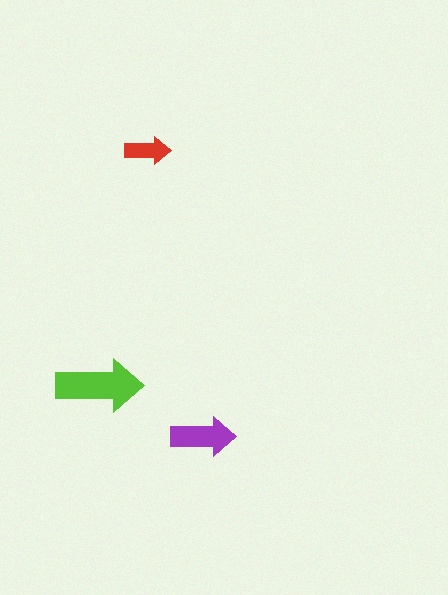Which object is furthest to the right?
The purple arrow is rightmost.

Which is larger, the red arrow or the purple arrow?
The purple one.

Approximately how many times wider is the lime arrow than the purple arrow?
About 1.5 times wider.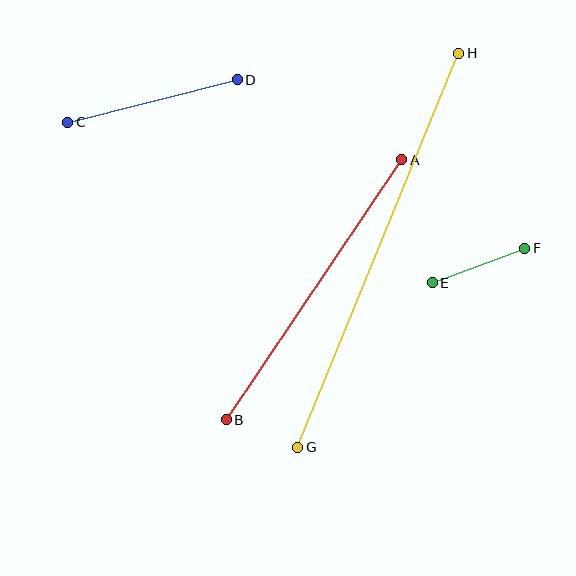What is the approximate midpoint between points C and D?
The midpoint is at approximately (152, 101) pixels.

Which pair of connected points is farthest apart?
Points G and H are farthest apart.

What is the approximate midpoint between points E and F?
The midpoint is at approximately (478, 265) pixels.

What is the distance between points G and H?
The distance is approximately 426 pixels.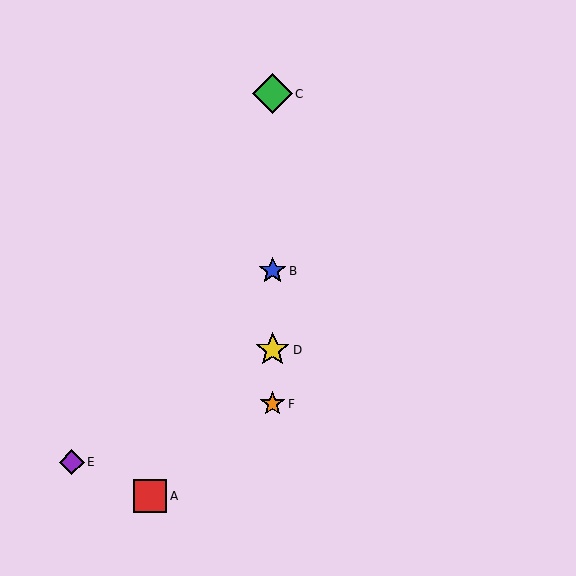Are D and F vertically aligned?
Yes, both are at x≈273.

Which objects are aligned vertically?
Objects B, C, D, F are aligned vertically.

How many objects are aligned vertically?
4 objects (B, C, D, F) are aligned vertically.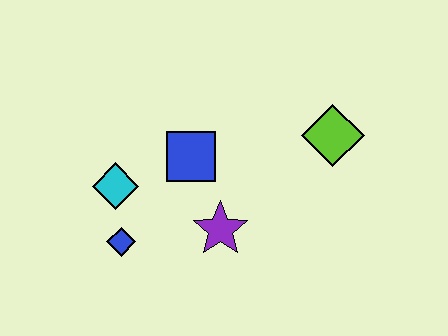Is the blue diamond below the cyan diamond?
Yes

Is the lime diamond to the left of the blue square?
No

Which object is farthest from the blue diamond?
The lime diamond is farthest from the blue diamond.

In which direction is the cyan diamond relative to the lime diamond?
The cyan diamond is to the left of the lime diamond.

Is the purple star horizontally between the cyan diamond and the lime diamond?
Yes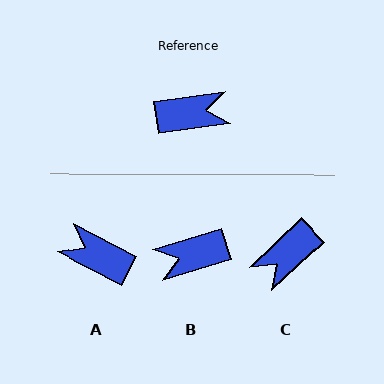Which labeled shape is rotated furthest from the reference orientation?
B, about 172 degrees away.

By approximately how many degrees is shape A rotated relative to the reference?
Approximately 144 degrees counter-clockwise.